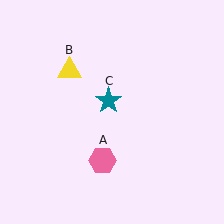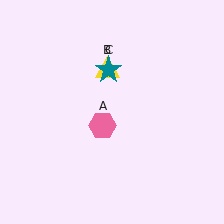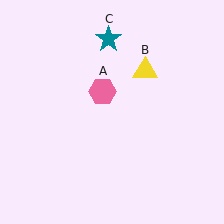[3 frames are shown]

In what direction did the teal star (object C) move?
The teal star (object C) moved up.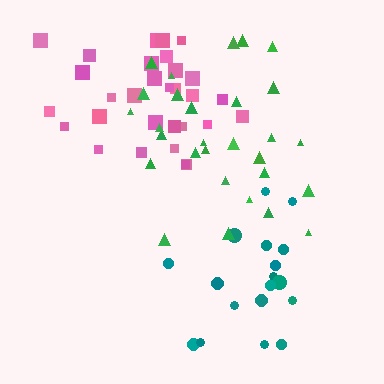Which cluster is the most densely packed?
Pink.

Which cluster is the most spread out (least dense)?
Teal.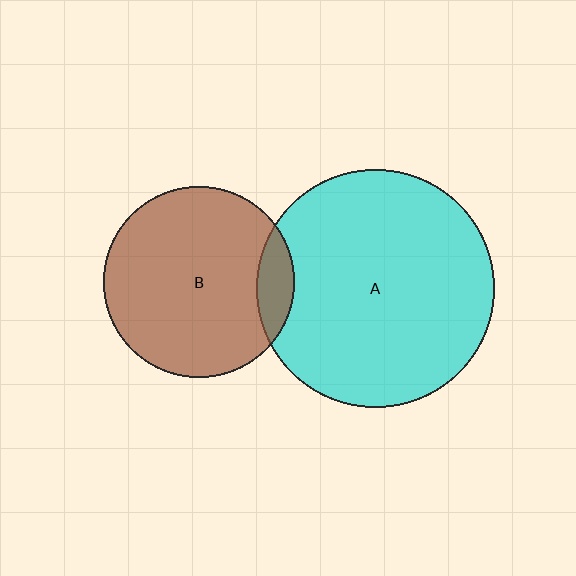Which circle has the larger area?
Circle A (cyan).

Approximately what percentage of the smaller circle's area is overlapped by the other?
Approximately 10%.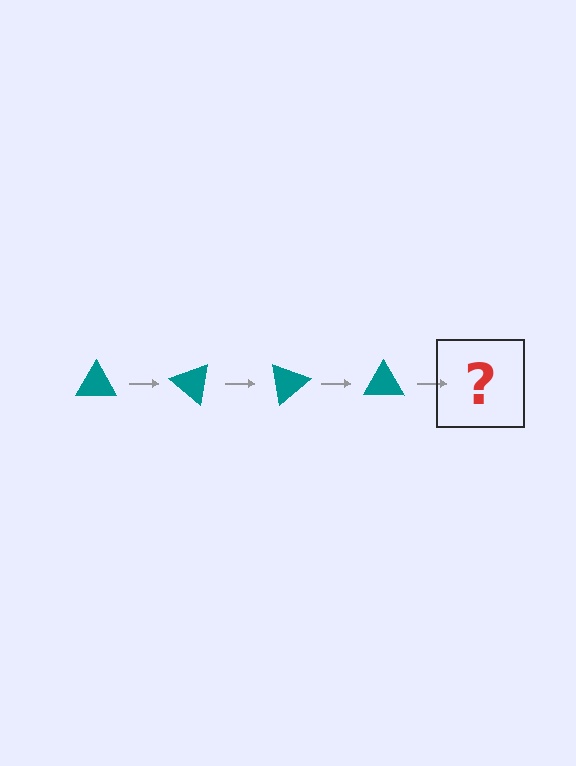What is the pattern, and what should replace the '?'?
The pattern is that the triangle rotates 40 degrees each step. The '?' should be a teal triangle rotated 160 degrees.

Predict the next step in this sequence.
The next step is a teal triangle rotated 160 degrees.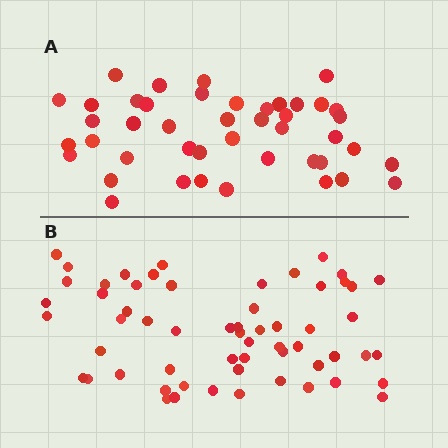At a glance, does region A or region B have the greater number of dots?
Region B (the bottom region) has more dots.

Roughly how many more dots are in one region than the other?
Region B has approximately 15 more dots than region A.